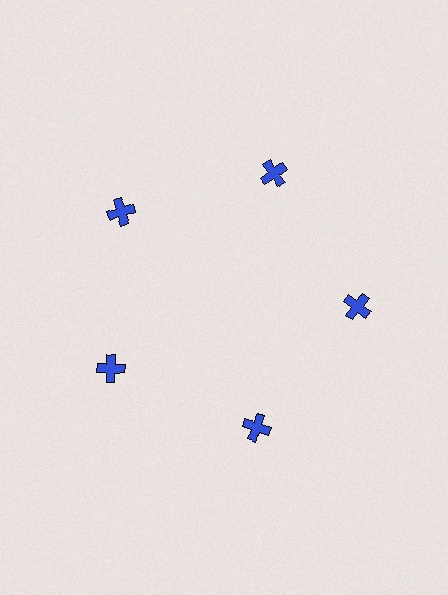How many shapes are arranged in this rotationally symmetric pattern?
There are 5 shapes, arranged in 5 groups of 1.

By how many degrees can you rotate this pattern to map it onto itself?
The pattern maps onto itself every 72 degrees of rotation.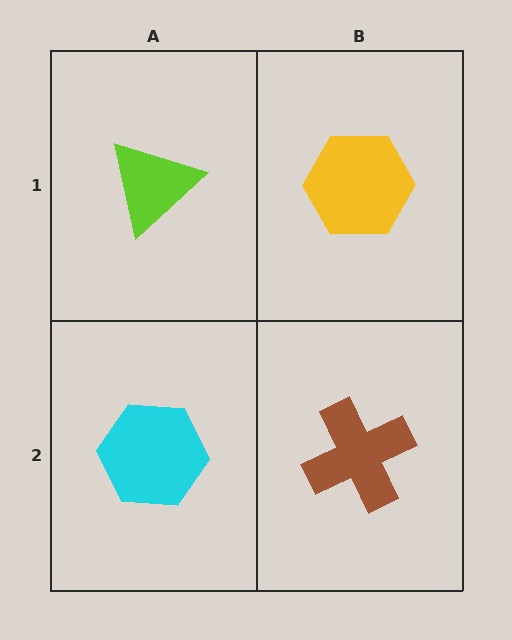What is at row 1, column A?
A lime triangle.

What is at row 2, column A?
A cyan hexagon.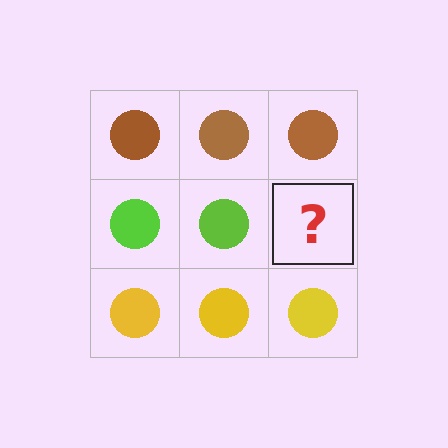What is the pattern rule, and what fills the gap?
The rule is that each row has a consistent color. The gap should be filled with a lime circle.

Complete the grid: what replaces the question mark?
The question mark should be replaced with a lime circle.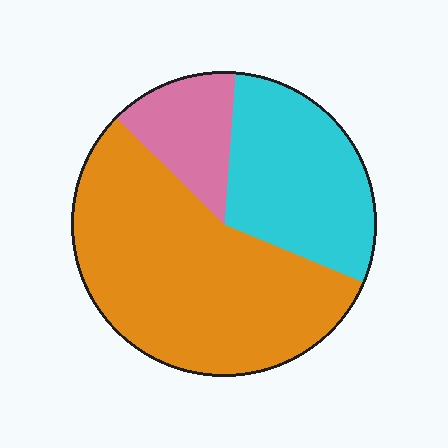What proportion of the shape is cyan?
Cyan takes up about one third (1/3) of the shape.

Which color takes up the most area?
Orange, at roughly 55%.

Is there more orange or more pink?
Orange.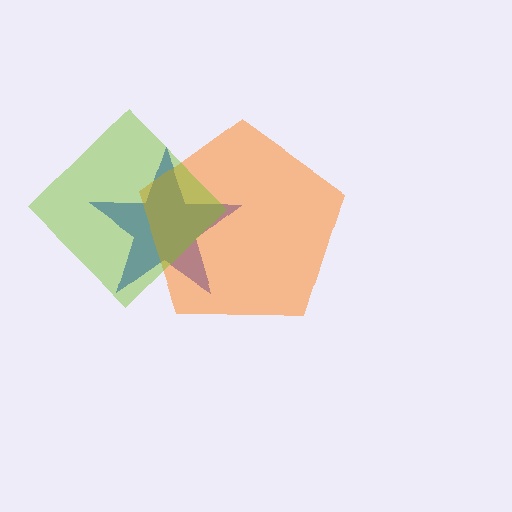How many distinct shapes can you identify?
There are 3 distinct shapes: a blue star, an orange pentagon, a lime diamond.